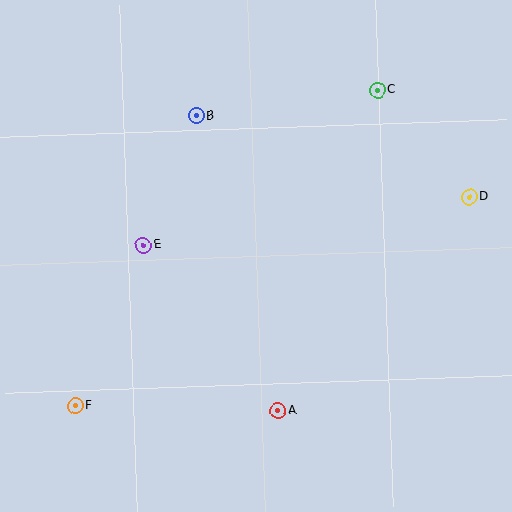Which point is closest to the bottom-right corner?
Point A is closest to the bottom-right corner.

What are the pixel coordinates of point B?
Point B is at (196, 116).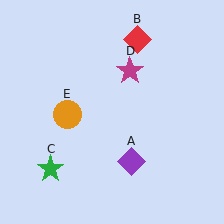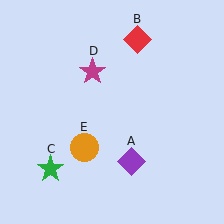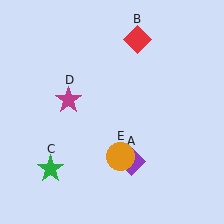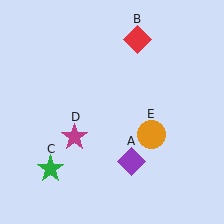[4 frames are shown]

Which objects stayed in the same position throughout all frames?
Purple diamond (object A) and red diamond (object B) and green star (object C) remained stationary.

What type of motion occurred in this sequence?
The magenta star (object D), orange circle (object E) rotated counterclockwise around the center of the scene.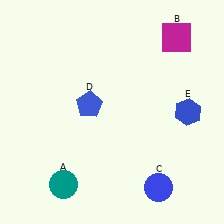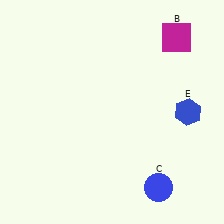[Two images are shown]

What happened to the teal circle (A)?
The teal circle (A) was removed in Image 2. It was in the bottom-left area of Image 1.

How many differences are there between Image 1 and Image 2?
There are 2 differences between the two images.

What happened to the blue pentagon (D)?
The blue pentagon (D) was removed in Image 2. It was in the top-left area of Image 1.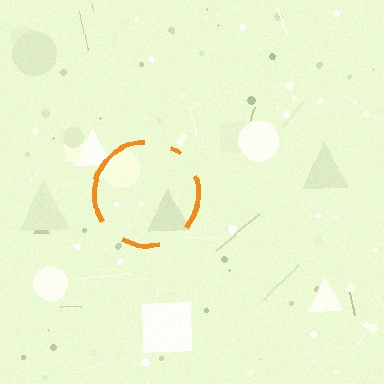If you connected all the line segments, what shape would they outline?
They would outline a circle.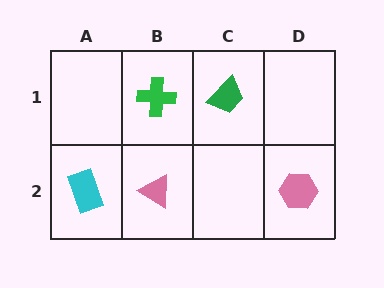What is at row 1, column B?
A green cross.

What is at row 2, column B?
A pink triangle.